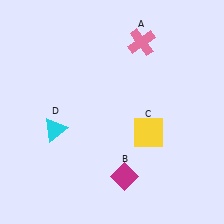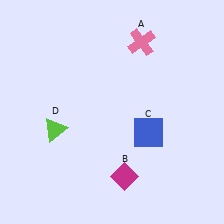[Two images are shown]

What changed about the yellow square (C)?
In Image 1, C is yellow. In Image 2, it changed to blue.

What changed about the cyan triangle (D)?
In Image 1, D is cyan. In Image 2, it changed to lime.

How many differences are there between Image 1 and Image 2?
There are 2 differences between the two images.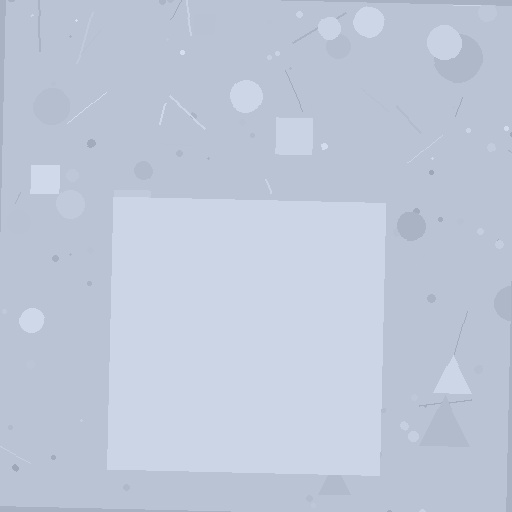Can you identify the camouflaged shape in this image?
The camouflaged shape is a square.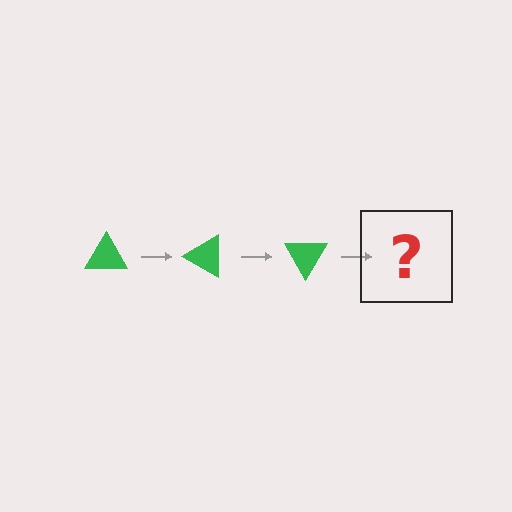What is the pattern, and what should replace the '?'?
The pattern is that the triangle rotates 30 degrees each step. The '?' should be a green triangle rotated 90 degrees.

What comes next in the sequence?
The next element should be a green triangle rotated 90 degrees.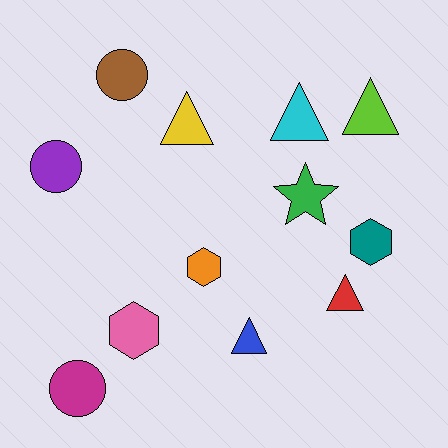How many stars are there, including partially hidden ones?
There is 1 star.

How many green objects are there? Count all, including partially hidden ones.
There is 1 green object.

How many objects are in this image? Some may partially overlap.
There are 12 objects.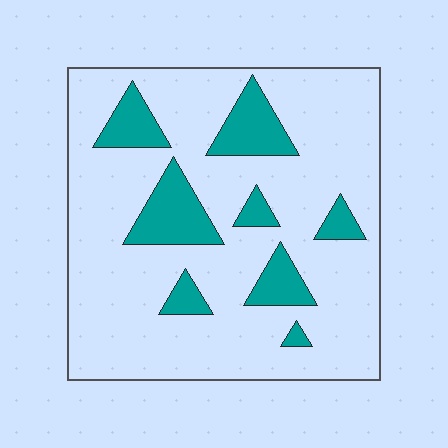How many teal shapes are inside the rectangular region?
8.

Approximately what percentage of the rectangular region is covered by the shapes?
Approximately 20%.